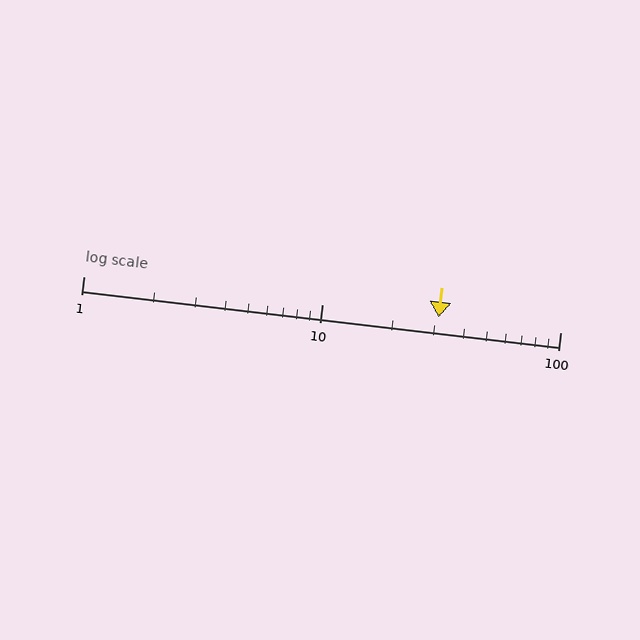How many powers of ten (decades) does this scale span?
The scale spans 2 decades, from 1 to 100.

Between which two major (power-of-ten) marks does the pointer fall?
The pointer is between 10 and 100.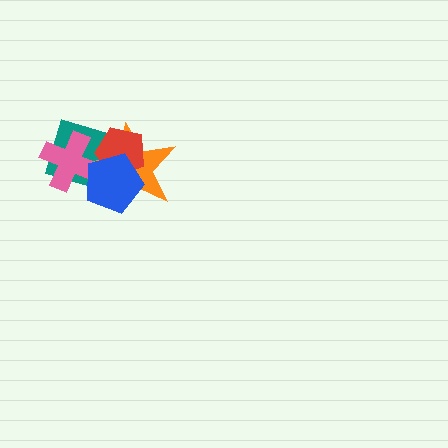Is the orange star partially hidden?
Yes, it is partially covered by another shape.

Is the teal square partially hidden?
Yes, it is partially covered by another shape.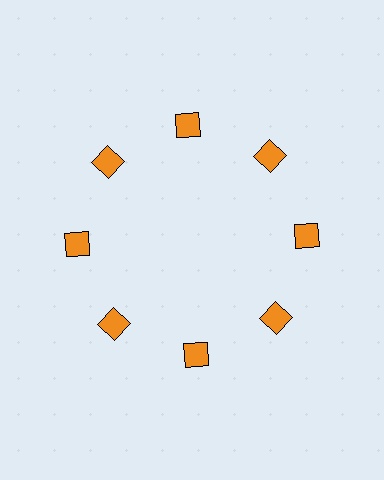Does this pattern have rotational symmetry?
Yes, this pattern has 8-fold rotational symmetry. It looks the same after rotating 45 degrees around the center.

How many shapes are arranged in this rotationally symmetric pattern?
There are 8 shapes, arranged in 8 groups of 1.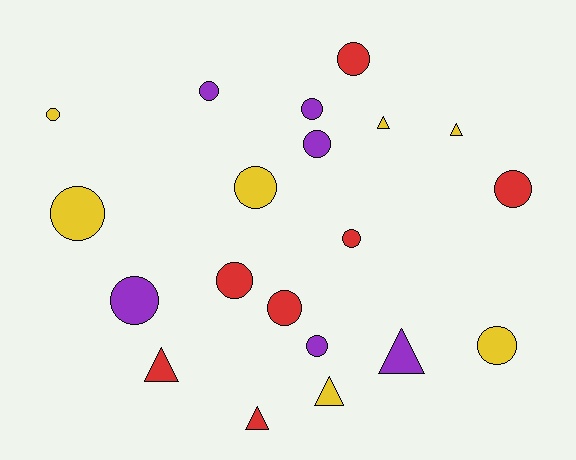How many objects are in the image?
There are 20 objects.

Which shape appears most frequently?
Circle, with 14 objects.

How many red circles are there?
There are 5 red circles.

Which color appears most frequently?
Yellow, with 7 objects.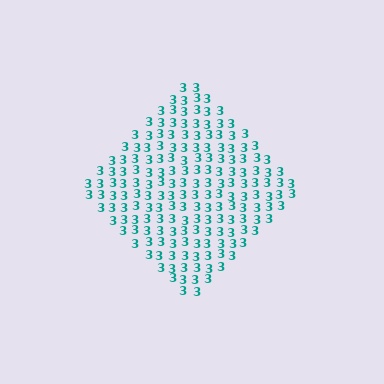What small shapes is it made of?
It is made of small digit 3's.